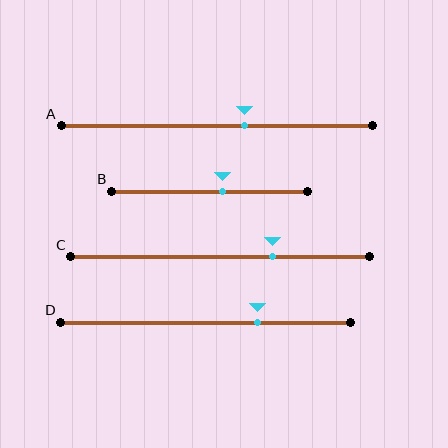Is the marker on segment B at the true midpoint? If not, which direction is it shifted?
No, the marker on segment B is shifted to the right by about 7% of the segment length.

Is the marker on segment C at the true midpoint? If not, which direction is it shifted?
No, the marker on segment C is shifted to the right by about 18% of the segment length.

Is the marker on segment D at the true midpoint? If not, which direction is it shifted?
No, the marker on segment D is shifted to the right by about 18% of the segment length.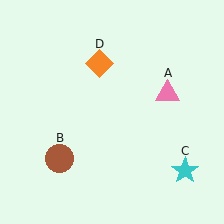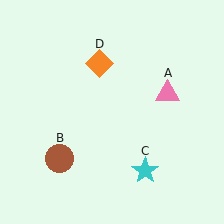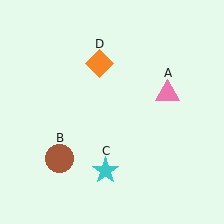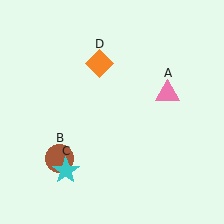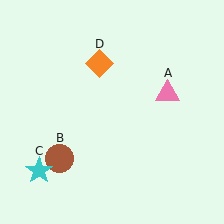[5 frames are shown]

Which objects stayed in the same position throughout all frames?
Pink triangle (object A) and brown circle (object B) and orange diamond (object D) remained stationary.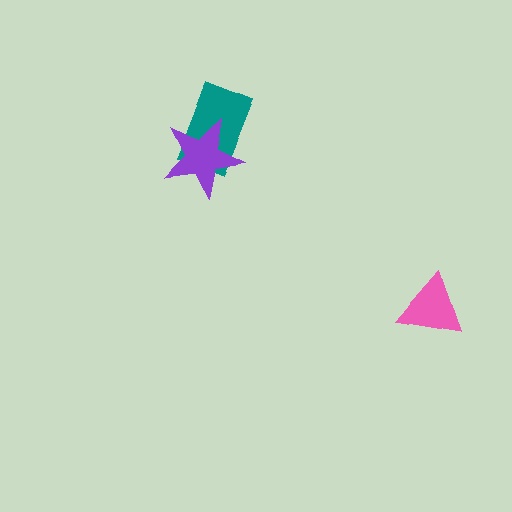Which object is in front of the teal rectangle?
The purple star is in front of the teal rectangle.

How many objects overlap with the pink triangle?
0 objects overlap with the pink triangle.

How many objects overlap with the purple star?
1 object overlaps with the purple star.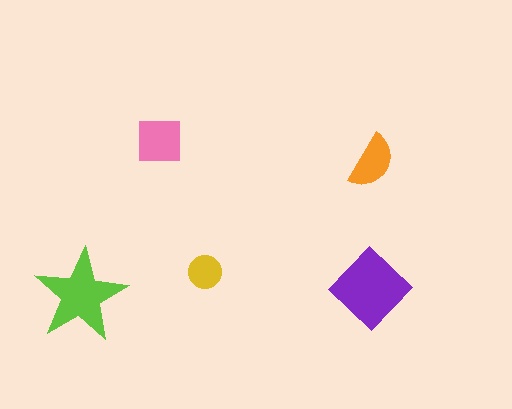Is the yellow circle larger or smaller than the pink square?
Smaller.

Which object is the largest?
The purple diamond.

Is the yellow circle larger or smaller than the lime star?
Smaller.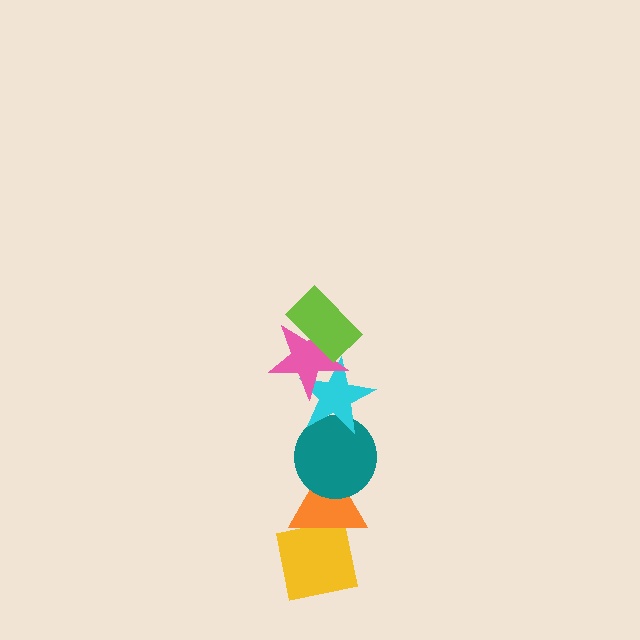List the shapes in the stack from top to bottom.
From top to bottom: the lime rectangle, the pink star, the cyan star, the teal circle, the orange triangle, the yellow square.